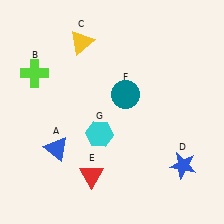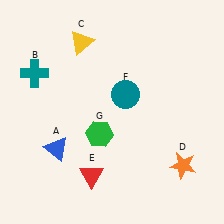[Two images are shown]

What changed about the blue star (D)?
In Image 1, D is blue. In Image 2, it changed to orange.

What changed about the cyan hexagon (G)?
In Image 1, G is cyan. In Image 2, it changed to green.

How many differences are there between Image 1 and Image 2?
There are 3 differences between the two images.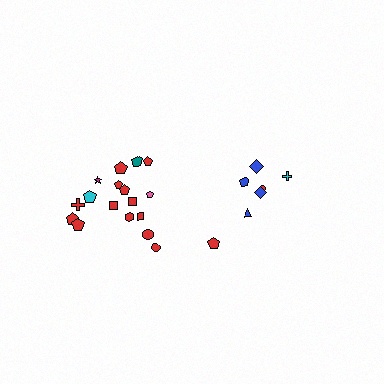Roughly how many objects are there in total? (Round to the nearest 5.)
Roughly 25 objects in total.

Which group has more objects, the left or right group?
The left group.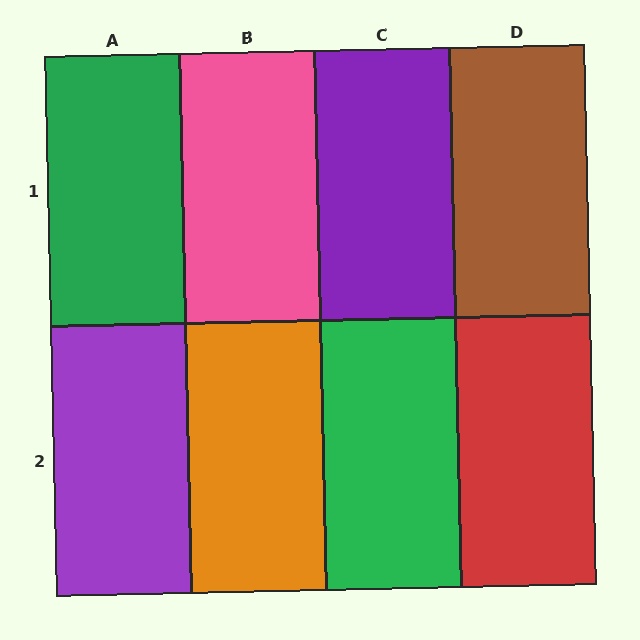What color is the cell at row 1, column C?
Purple.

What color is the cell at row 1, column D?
Brown.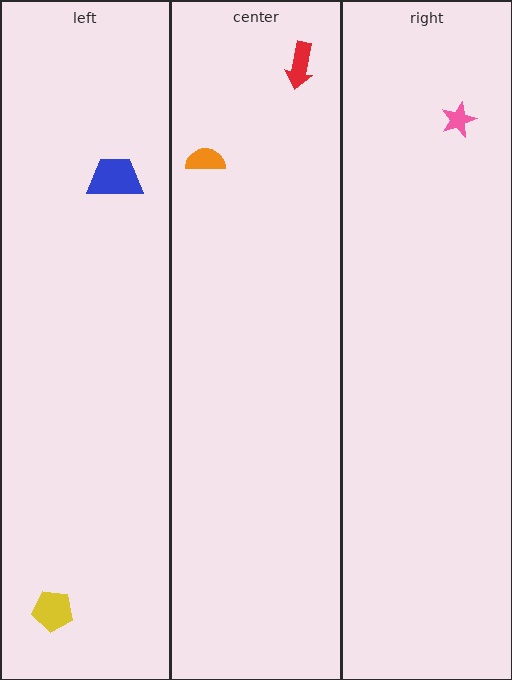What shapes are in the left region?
The blue trapezoid, the yellow pentagon.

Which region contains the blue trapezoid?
The left region.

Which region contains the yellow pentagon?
The left region.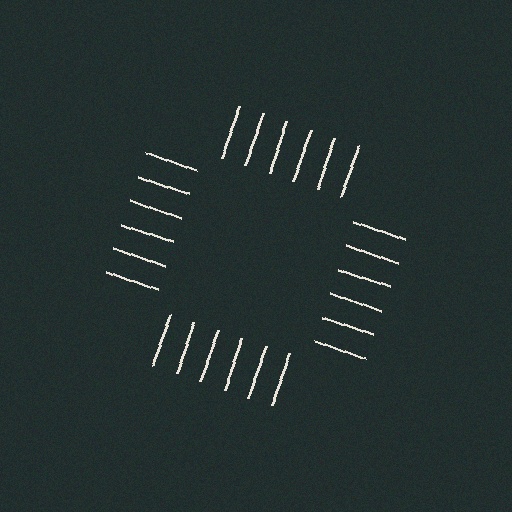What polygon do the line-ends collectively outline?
An illusory square — the line segments terminate on its edges but no continuous stroke is drawn.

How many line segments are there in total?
24 — 6 along each of the 4 edges.